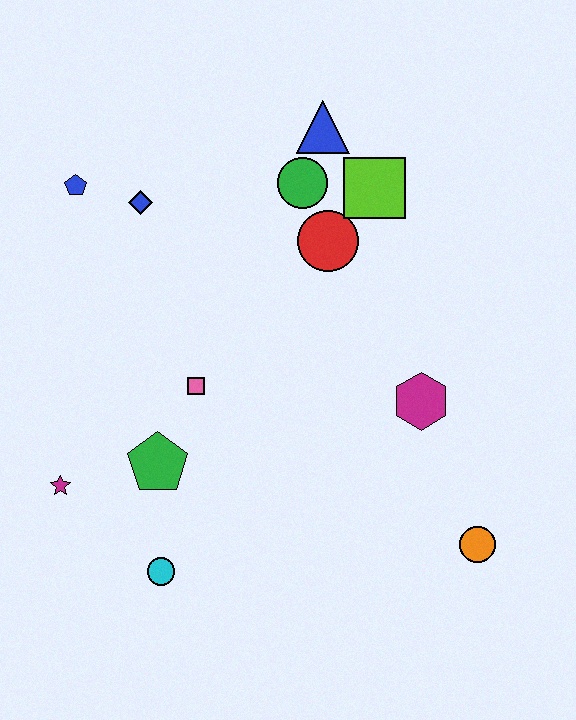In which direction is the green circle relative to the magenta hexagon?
The green circle is above the magenta hexagon.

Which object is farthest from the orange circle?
The blue pentagon is farthest from the orange circle.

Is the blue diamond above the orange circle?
Yes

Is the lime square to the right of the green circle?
Yes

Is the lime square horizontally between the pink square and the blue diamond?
No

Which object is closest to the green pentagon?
The pink square is closest to the green pentagon.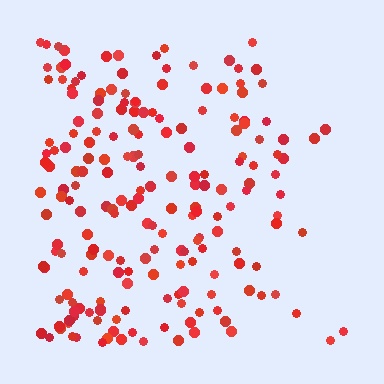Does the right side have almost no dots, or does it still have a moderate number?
Still a moderate number, just noticeably fewer than the left.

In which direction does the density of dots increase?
From right to left, with the left side densest.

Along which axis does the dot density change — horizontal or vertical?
Horizontal.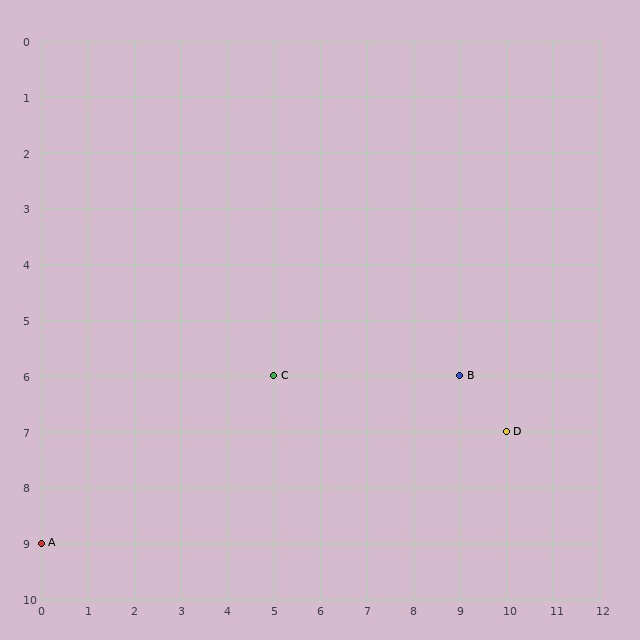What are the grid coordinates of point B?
Point B is at grid coordinates (9, 6).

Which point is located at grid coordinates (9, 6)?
Point B is at (9, 6).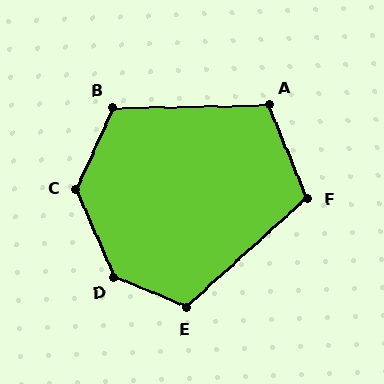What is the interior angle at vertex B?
Approximately 115 degrees (obtuse).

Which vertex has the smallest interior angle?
F, at approximately 109 degrees.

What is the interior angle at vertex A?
Approximately 112 degrees (obtuse).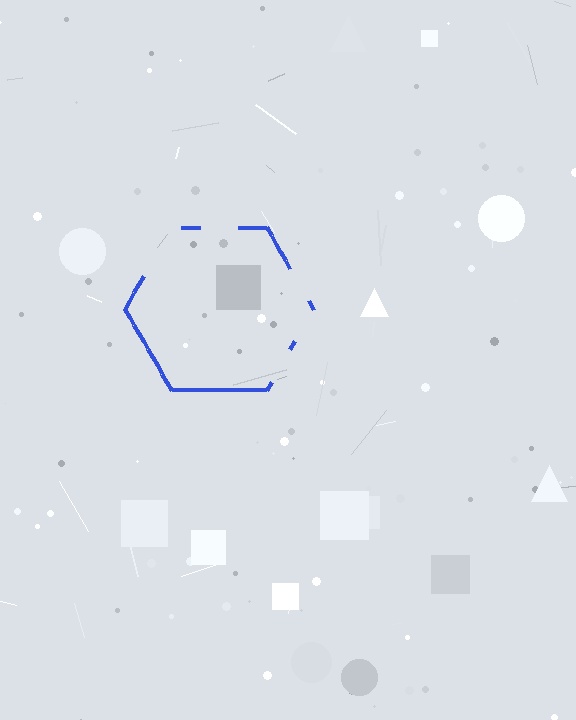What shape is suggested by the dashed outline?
The dashed outline suggests a hexagon.